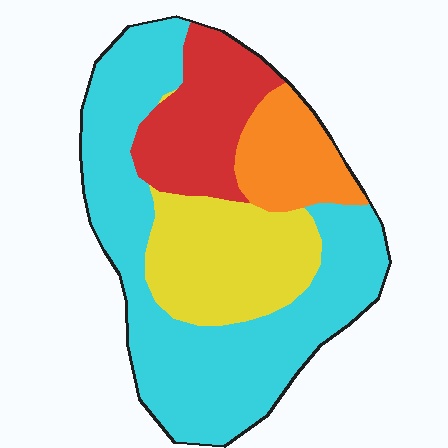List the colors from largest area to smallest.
From largest to smallest: cyan, yellow, red, orange.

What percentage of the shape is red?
Red covers 17% of the shape.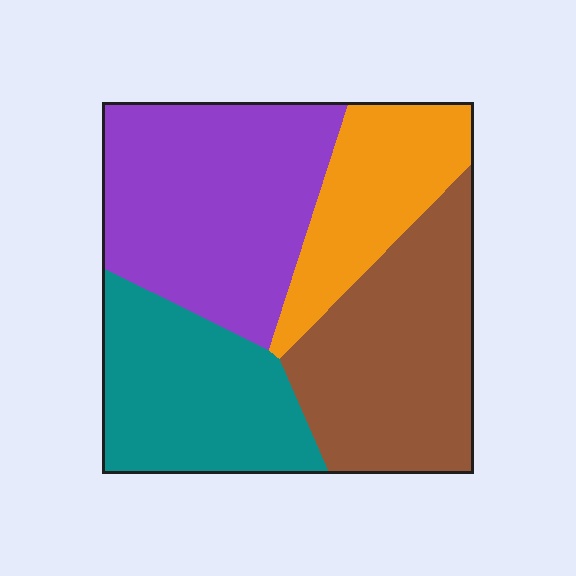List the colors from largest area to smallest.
From largest to smallest: purple, brown, teal, orange.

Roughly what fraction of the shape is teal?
Teal covers 23% of the shape.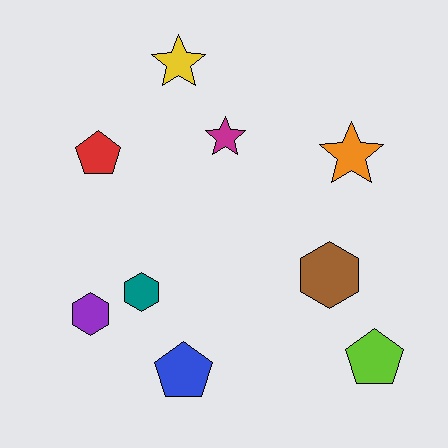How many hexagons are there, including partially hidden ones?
There are 3 hexagons.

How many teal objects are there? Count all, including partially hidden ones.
There is 1 teal object.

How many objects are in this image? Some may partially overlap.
There are 9 objects.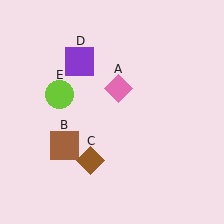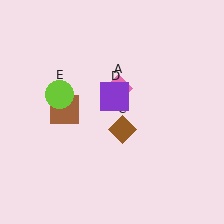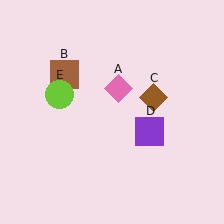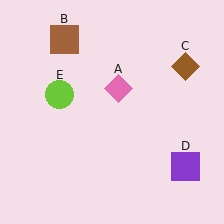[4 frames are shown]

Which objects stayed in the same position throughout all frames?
Pink diamond (object A) and lime circle (object E) remained stationary.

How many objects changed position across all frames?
3 objects changed position: brown square (object B), brown diamond (object C), purple square (object D).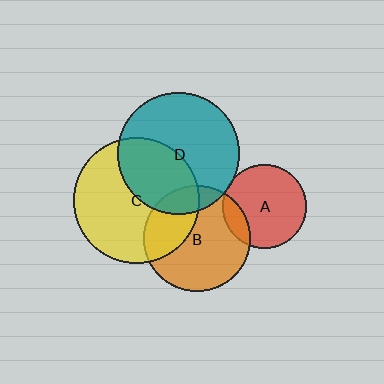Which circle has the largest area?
Circle C (yellow).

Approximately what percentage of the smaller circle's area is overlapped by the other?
Approximately 40%.